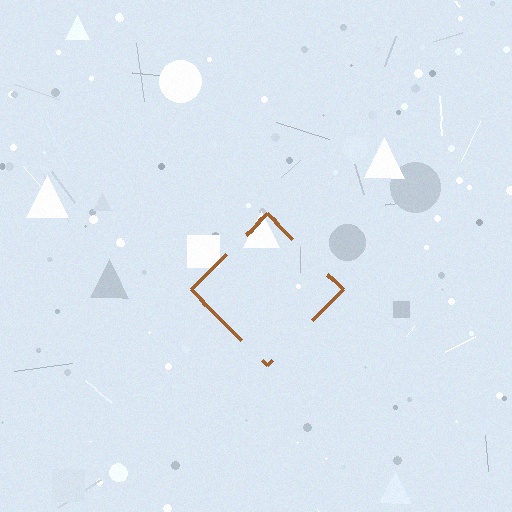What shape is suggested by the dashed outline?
The dashed outline suggests a diamond.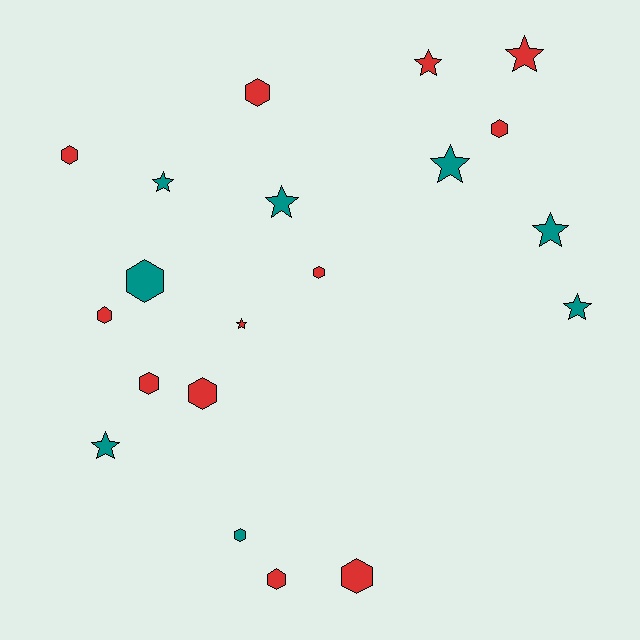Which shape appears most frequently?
Hexagon, with 11 objects.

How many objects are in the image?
There are 20 objects.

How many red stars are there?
There are 3 red stars.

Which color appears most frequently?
Red, with 12 objects.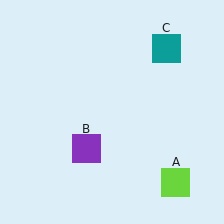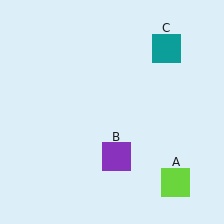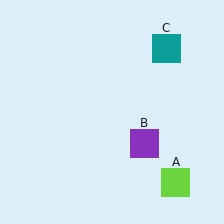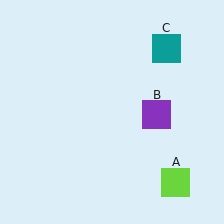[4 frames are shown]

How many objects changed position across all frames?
1 object changed position: purple square (object B).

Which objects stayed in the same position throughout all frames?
Lime square (object A) and teal square (object C) remained stationary.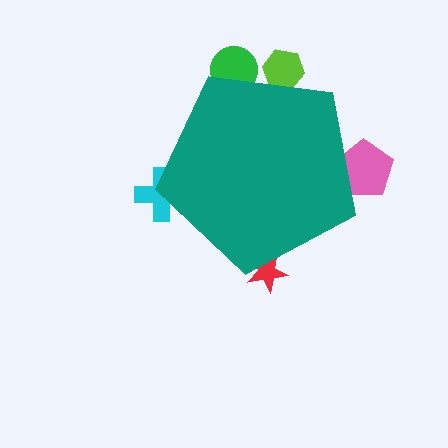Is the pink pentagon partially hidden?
Yes, the pink pentagon is partially hidden behind the teal pentagon.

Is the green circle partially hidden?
Yes, the green circle is partially hidden behind the teal pentagon.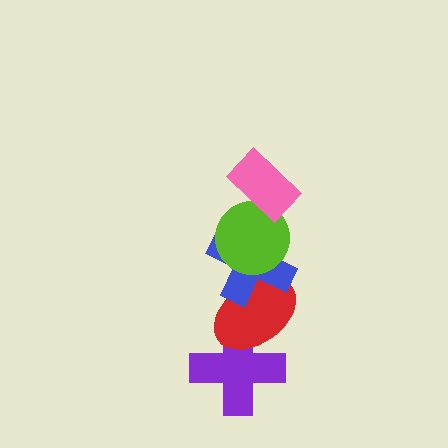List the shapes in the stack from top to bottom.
From top to bottom: the pink rectangle, the lime circle, the blue cross, the red ellipse, the purple cross.